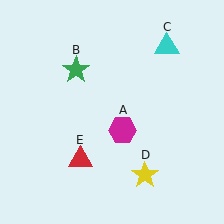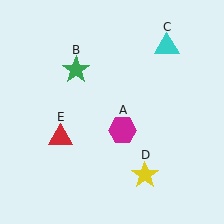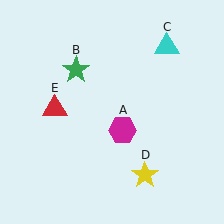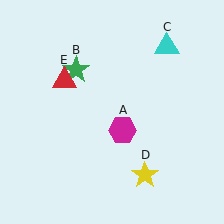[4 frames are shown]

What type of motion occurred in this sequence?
The red triangle (object E) rotated clockwise around the center of the scene.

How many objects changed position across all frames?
1 object changed position: red triangle (object E).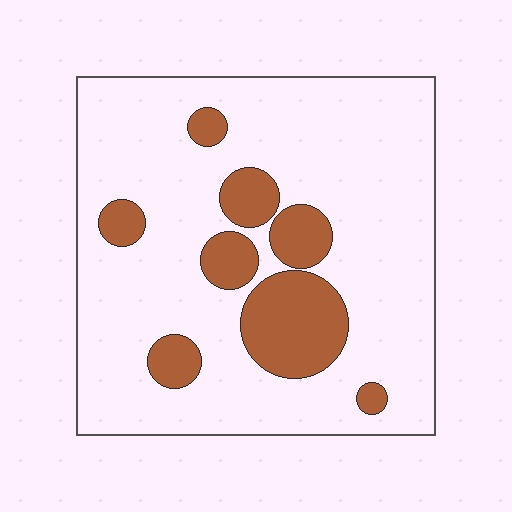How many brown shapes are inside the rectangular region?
8.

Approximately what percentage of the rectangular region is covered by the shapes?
Approximately 20%.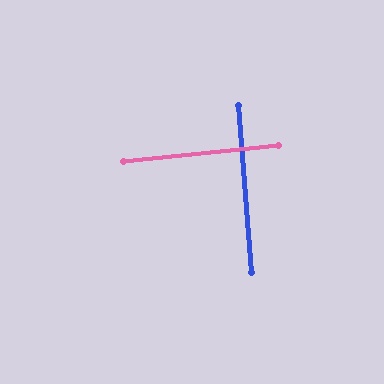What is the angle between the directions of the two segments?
Approximately 88 degrees.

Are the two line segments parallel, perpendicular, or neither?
Perpendicular — they meet at approximately 88°.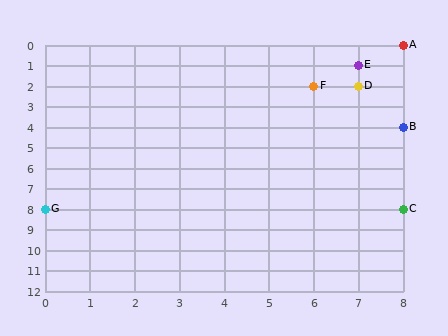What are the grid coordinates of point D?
Point D is at grid coordinates (7, 2).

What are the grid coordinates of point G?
Point G is at grid coordinates (0, 8).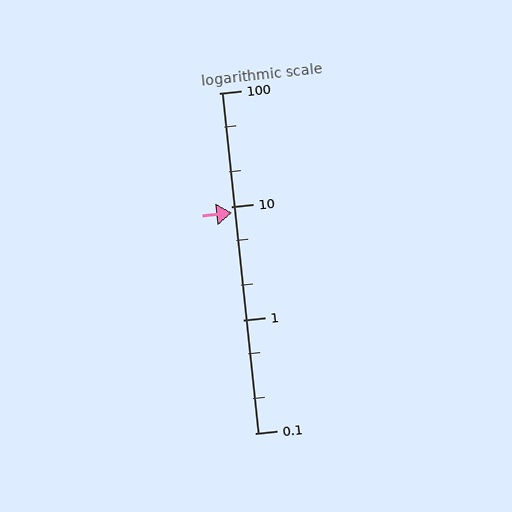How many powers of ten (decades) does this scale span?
The scale spans 3 decades, from 0.1 to 100.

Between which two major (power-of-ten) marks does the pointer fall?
The pointer is between 1 and 10.